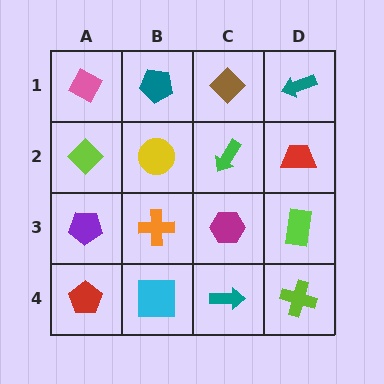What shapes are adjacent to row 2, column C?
A brown diamond (row 1, column C), a magenta hexagon (row 3, column C), a yellow circle (row 2, column B), a red trapezoid (row 2, column D).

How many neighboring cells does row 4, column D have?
2.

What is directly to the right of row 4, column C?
A lime cross.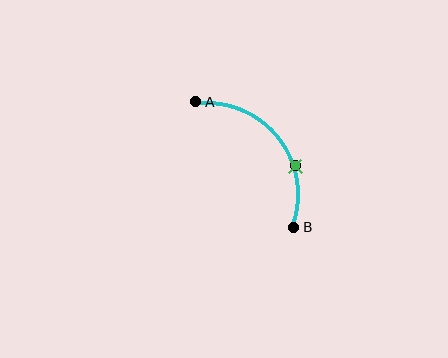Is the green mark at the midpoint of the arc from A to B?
No. The green mark lies on the arc but is closer to endpoint B. The arc midpoint would be at the point on the curve equidistant along the arc from both A and B.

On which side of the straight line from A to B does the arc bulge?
The arc bulges above and to the right of the straight line connecting A and B.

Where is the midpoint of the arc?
The arc midpoint is the point on the curve farthest from the straight line joining A and B. It sits above and to the right of that line.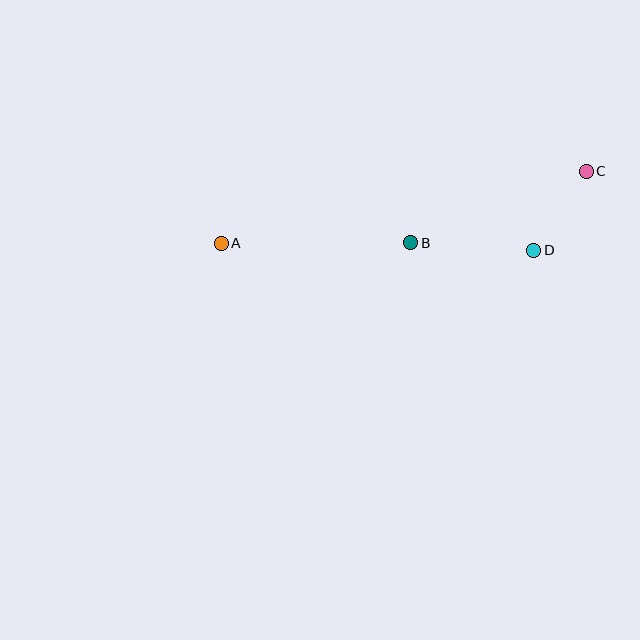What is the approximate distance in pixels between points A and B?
The distance between A and B is approximately 189 pixels.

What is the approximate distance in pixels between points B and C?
The distance between B and C is approximately 189 pixels.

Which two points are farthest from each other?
Points A and C are farthest from each other.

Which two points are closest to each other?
Points C and D are closest to each other.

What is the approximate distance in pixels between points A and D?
The distance between A and D is approximately 313 pixels.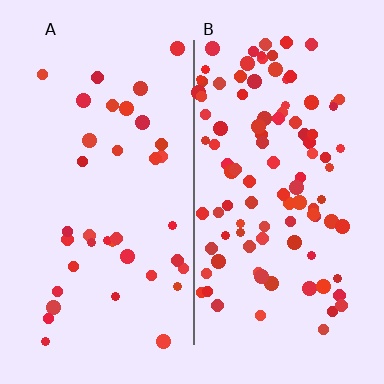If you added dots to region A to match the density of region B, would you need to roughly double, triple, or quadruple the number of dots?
Approximately triple.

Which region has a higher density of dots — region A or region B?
B (the right).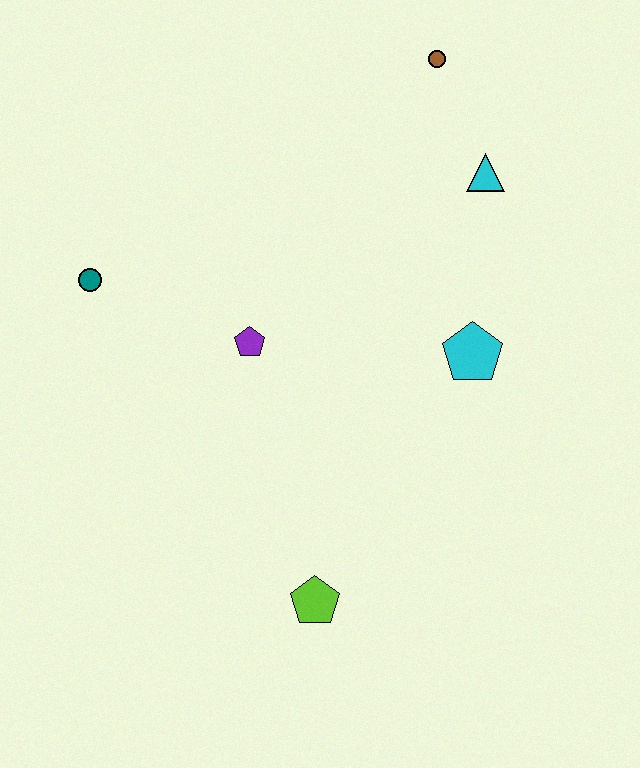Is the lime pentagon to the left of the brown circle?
Yes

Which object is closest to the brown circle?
The cyan triangle is closest to the brown circle.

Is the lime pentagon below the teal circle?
Yes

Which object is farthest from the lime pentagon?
The brown circle is farthest from the lime pentagon.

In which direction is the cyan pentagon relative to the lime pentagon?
The cyan pentagon is above the lime pentagon.